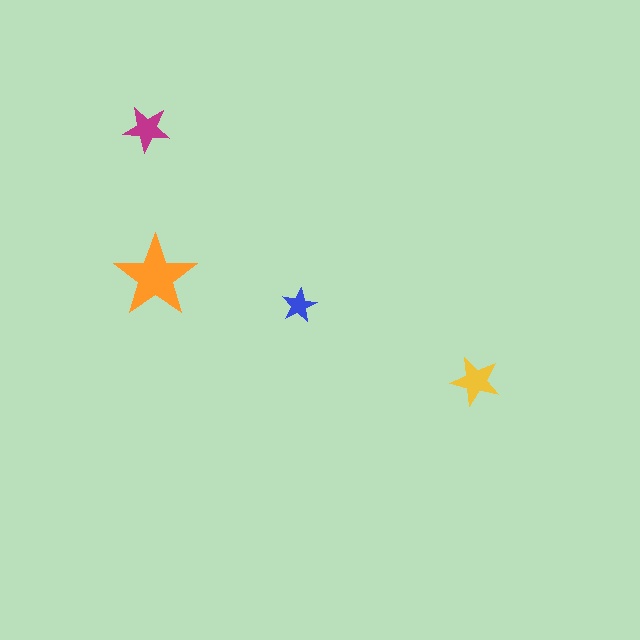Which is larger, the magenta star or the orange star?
The orange one.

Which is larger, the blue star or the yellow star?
The yellow one.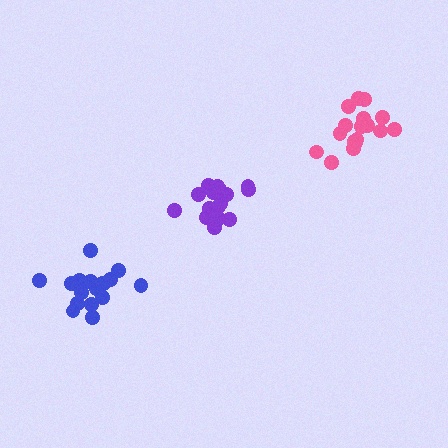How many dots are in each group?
Group 1: 18 dots, Group 2: 17 dots, Group 3: 16 dots (51 total).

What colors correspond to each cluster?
The clusters are colored: pink, blue, purple.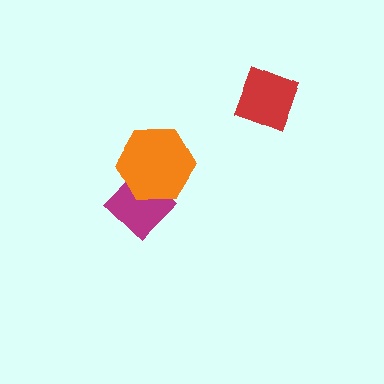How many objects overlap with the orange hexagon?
1 object overlaps with the orange hexagon.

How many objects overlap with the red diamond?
0 objects overlap with the red diamond.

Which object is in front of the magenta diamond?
The orange hexagon is in front of the magenta diamond.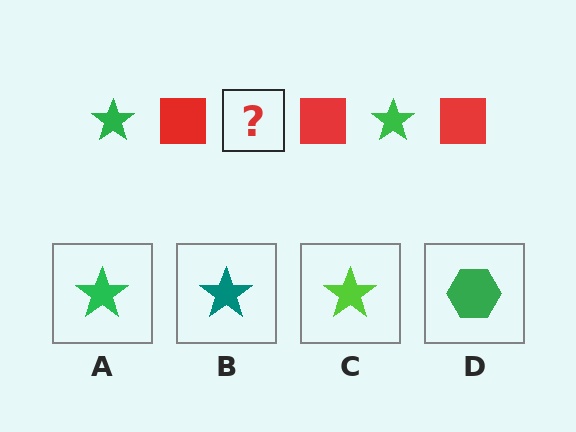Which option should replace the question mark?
Option A.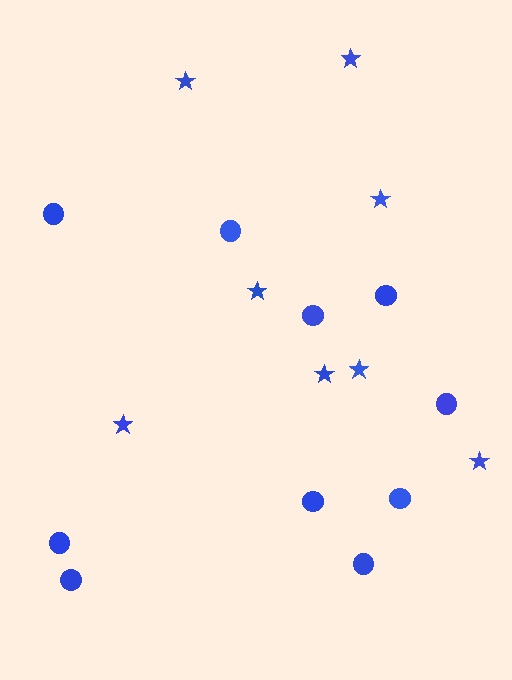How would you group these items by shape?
There are 2 groups: one group of stars (8) and one group of circles (10).